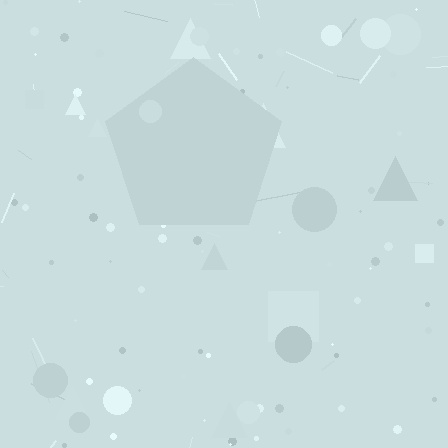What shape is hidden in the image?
A pentagon is hidden in the image.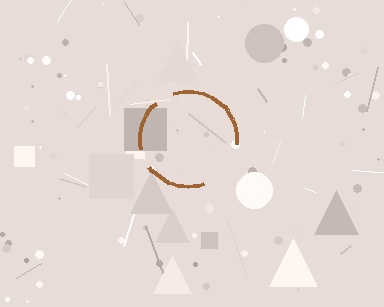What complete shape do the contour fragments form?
The contour fragments form a circle.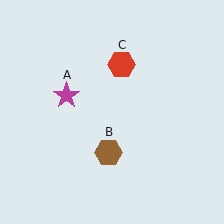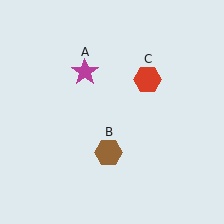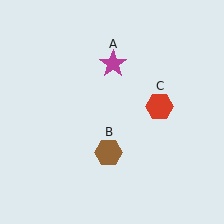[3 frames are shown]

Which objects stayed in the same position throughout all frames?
Brown hexagon (object B) remained stationary.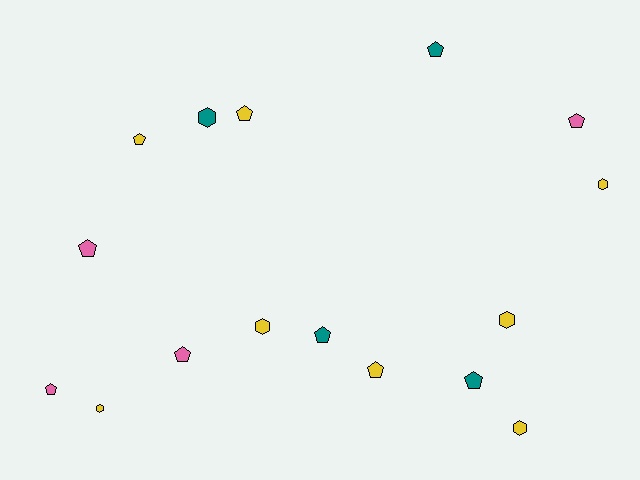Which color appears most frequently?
Yellow, with 8 objects.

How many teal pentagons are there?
There are 3 teal pentagons.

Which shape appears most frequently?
Pentagon, with 10 objects.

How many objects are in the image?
There are 16 objects.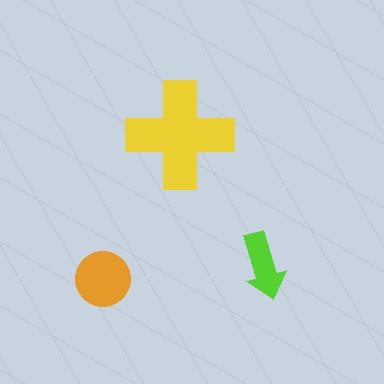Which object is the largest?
The yellow cross.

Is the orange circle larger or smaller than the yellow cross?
Smaller.